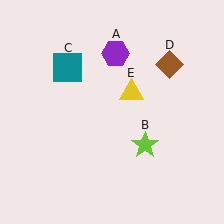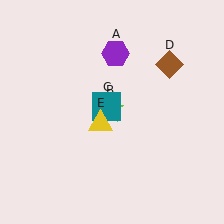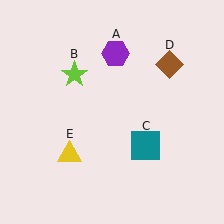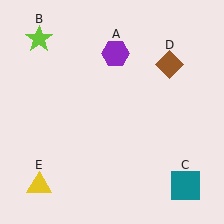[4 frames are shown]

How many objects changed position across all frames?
3 objects changed position: lime star (object B), teal square (object C), yellow triangle (object E).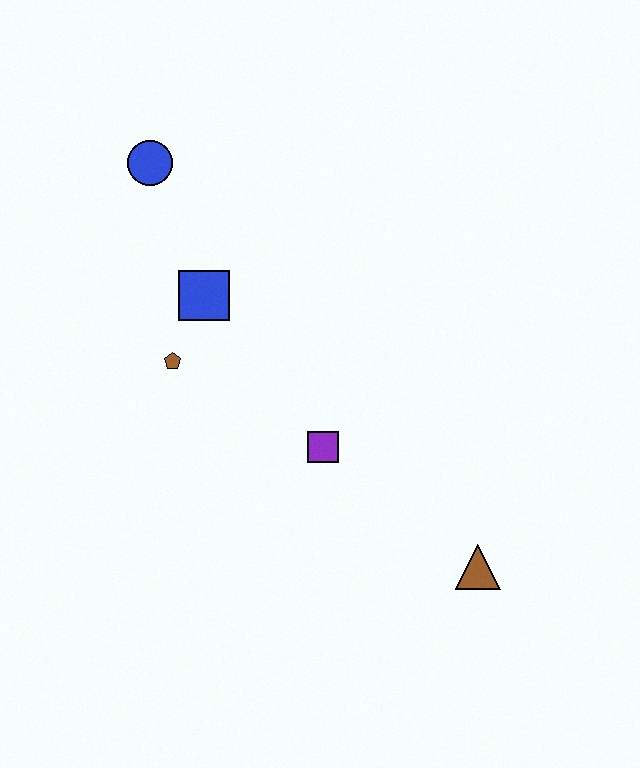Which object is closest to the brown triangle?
The purple square is closest to the brown triangle.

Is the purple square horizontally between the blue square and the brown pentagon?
No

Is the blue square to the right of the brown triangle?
No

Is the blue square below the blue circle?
Yes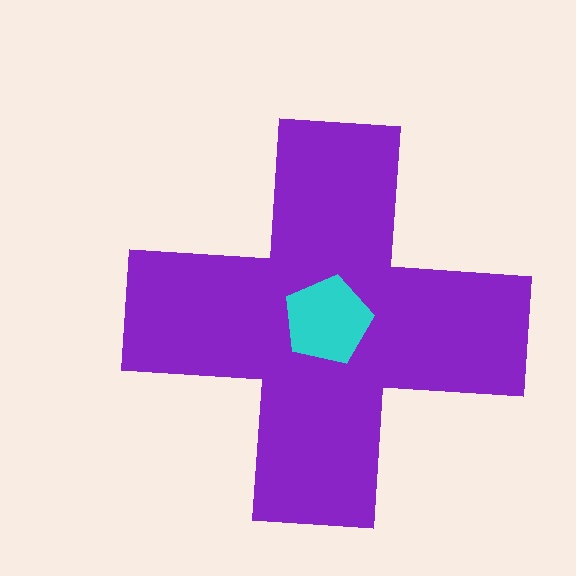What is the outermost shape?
The purple cross.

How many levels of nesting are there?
2.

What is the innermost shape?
The cyan pentagon.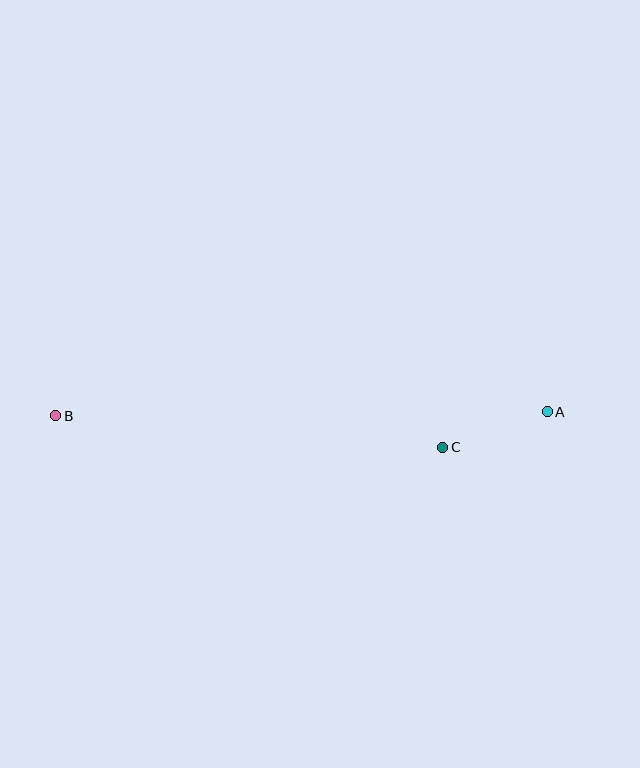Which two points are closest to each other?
Points A and C are closest to each other.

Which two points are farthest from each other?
Points A and B are farthest from each other.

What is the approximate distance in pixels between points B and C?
The distance between B and C is approximately 388 pixels.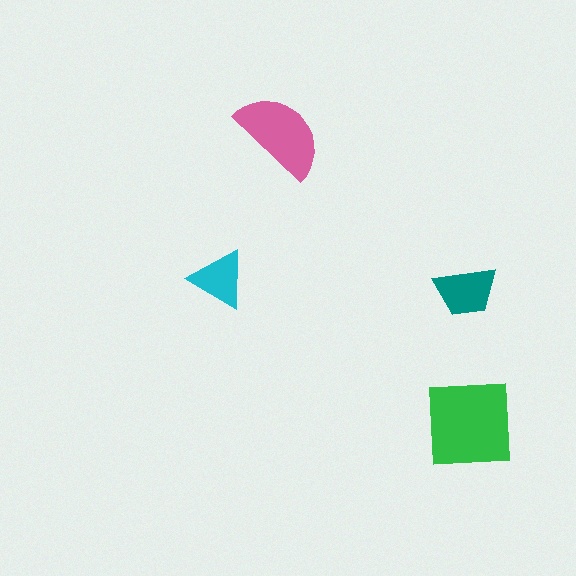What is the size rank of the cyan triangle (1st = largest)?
4th.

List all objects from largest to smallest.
The green square, the pink semicircle, the teal trapezoid, the cyan triangle.